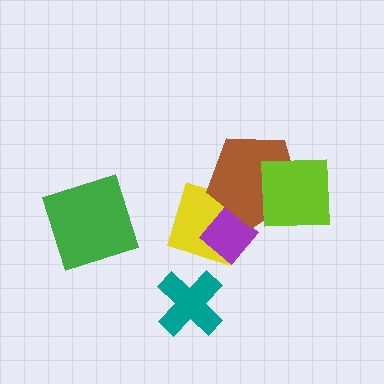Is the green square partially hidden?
No, no other shape covers it.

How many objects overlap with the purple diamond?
2 objects overlap with the purple diamond.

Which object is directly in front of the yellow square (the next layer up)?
The purple diamond is directly in front of the yellow square.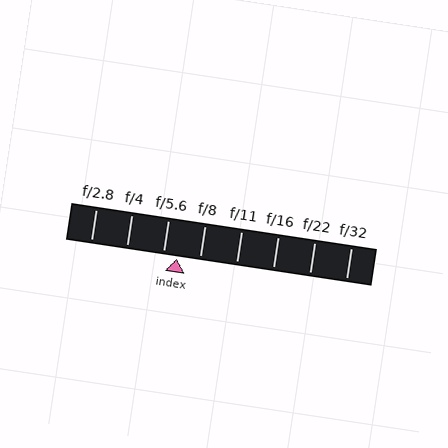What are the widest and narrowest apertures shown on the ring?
The widest aperture shown is f/2.8 and the narrowest is f/32.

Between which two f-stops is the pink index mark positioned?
The index mark is between f/5.6 and f/8.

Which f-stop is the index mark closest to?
The index mark is closest to f/5.6.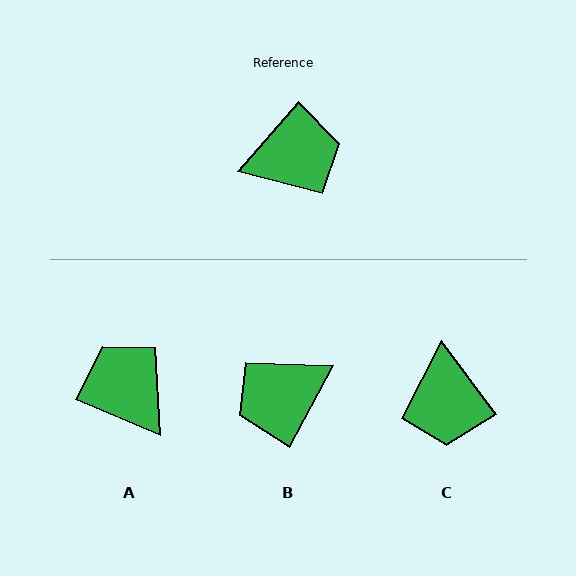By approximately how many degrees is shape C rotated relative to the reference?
Approximately 102 degrees clockwise.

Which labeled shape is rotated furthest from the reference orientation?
B, about 167 degrees away.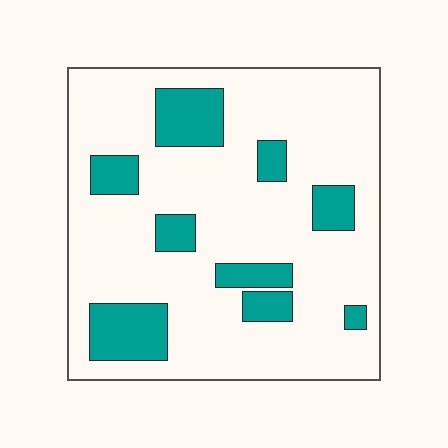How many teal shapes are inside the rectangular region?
9.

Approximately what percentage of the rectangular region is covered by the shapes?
Approximately 20%.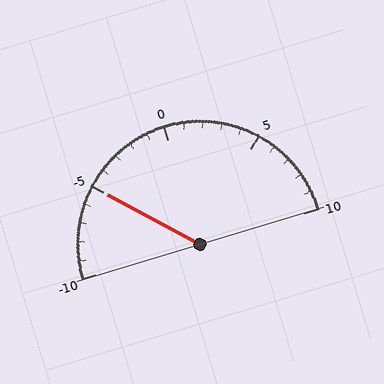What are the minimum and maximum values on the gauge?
The gauge ranges from -10 to 10.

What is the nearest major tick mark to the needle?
The nearest major tick mark is -5.